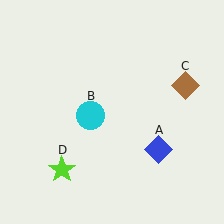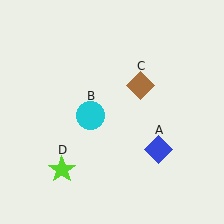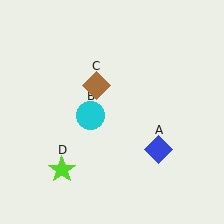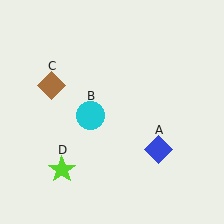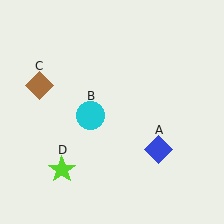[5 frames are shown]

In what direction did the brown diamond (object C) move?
The brown diamond (object C) moved left.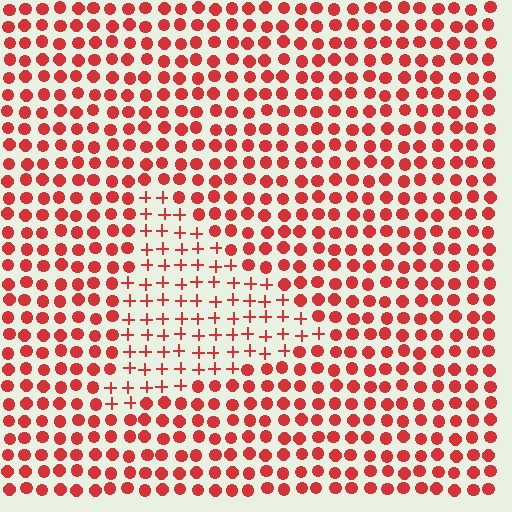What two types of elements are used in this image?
The image uses plus signs inside the triangle region and circles outside it.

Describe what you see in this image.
The image is filled with small red elements arranged in a uniform grid. A triangle-shaped region contains plus signs, while the surrounding area contains circles. The boundary is defined purely by the change in element shape.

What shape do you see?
I see a triangle.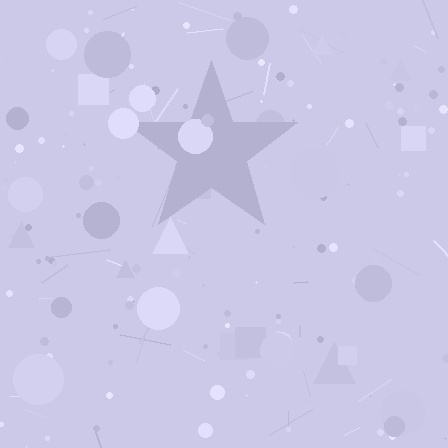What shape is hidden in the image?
A star is hidden in the image.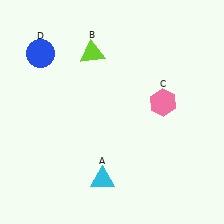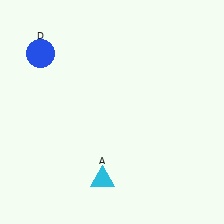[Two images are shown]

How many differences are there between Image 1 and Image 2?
There are 2 differences between the two images.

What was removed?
The pink hexagon (C), the lime triangle (B) were removed in Image 2.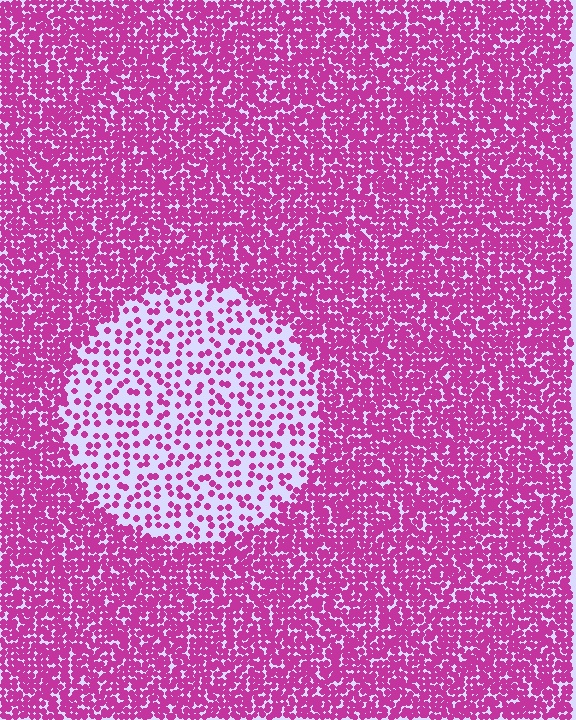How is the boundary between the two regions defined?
The boundary is defined by a change in element density (approximately 3.0x ratio). All elements are the same color, size, and shape.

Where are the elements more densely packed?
The elements are more densely packed outside the circle boundary.